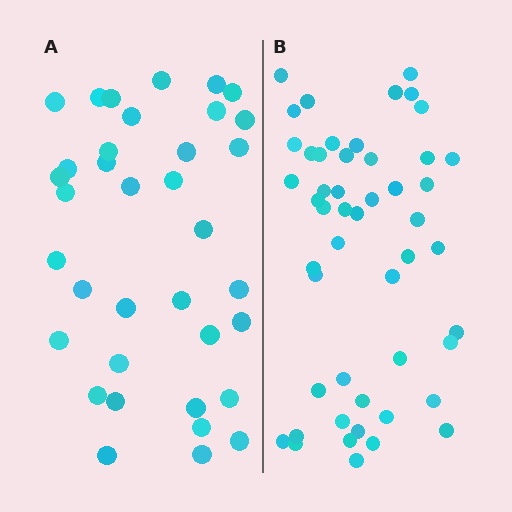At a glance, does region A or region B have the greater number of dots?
Region B (the right region) has more dots.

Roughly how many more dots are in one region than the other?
Region B has approximately 15 more dots than region A.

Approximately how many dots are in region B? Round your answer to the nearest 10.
About 50 dots.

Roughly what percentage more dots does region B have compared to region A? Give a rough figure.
About 40% more.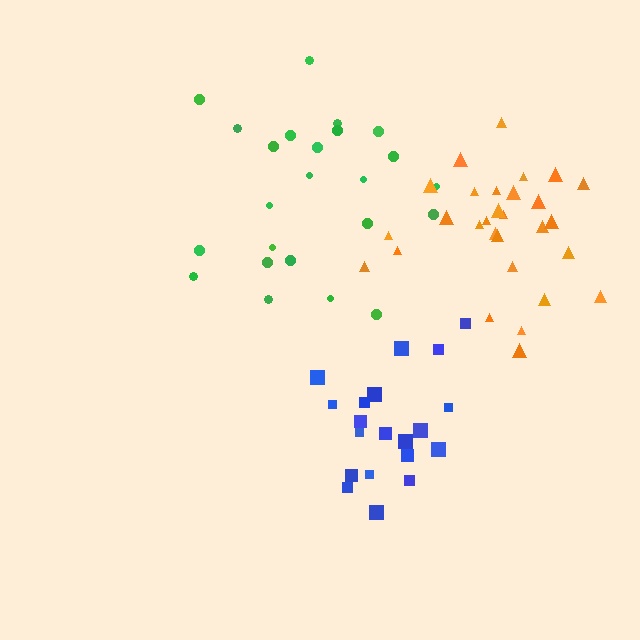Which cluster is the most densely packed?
Orange.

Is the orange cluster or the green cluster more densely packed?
Orange.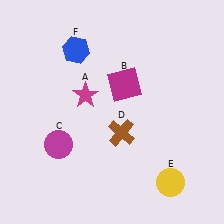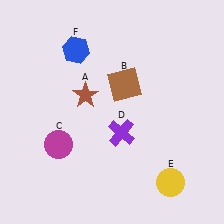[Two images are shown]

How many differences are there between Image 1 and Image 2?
There are 3 differences between the two images.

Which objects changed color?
A changed from magenta to brown. B changed from magenta to brown. D changed from brown to purple.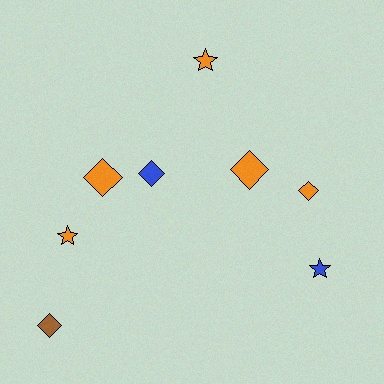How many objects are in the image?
There are 8 objects.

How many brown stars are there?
There are no brown stars.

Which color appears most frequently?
Orange, with 5 objects.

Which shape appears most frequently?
Diamond, with 5 objects.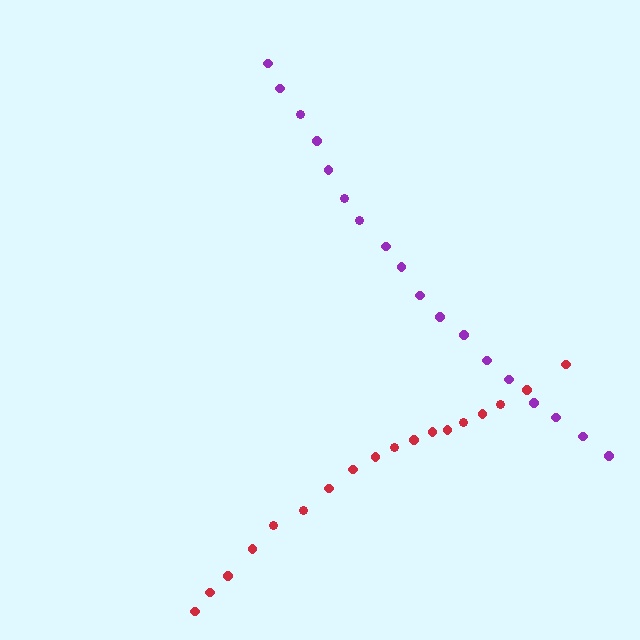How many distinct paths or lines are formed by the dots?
There are 2 distinct paths.